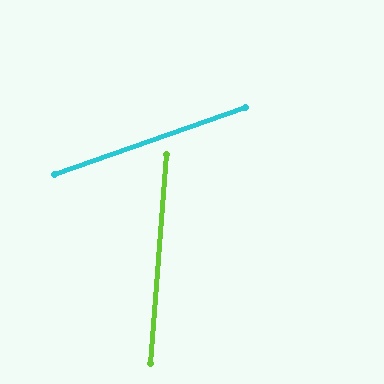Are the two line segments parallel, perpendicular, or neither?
Neither parallel nor perpendicular — they differ by about 66°.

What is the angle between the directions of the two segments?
Approximately 66 degrees.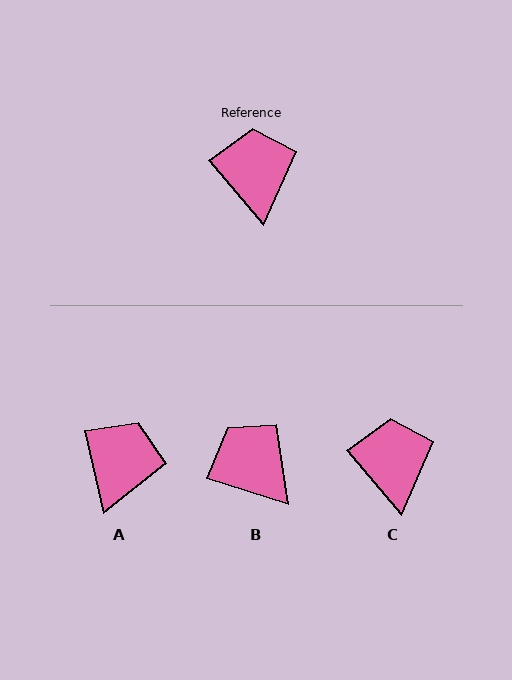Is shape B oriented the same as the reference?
No, it is off by about 32 degrees.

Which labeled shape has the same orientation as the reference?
C.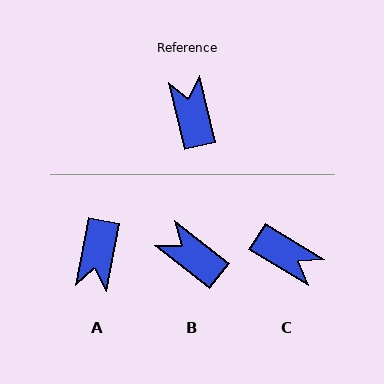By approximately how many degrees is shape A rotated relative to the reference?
Approximately 157 degrees counter-clockwise.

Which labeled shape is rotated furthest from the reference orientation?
A, about 157 degrees away.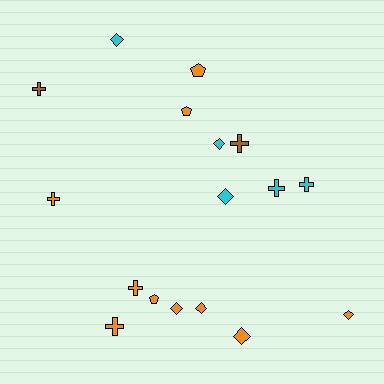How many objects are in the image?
There are 17 objects.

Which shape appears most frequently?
Diamond, with 7 objects.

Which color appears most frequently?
Orange, with 10 objects.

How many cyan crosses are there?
There are 2 cyan crosses.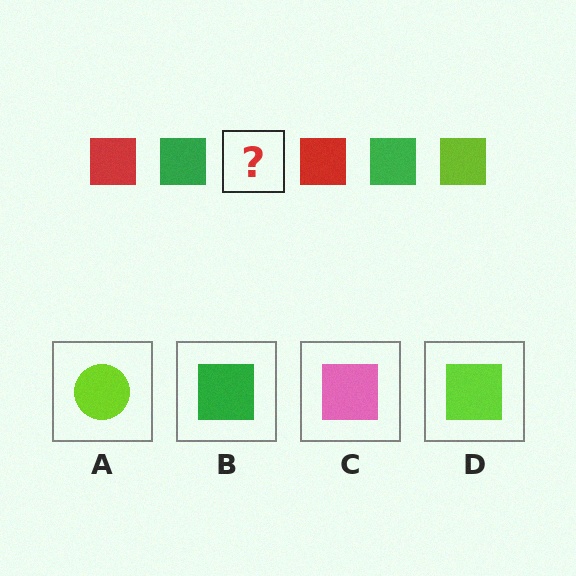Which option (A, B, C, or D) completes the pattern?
D.